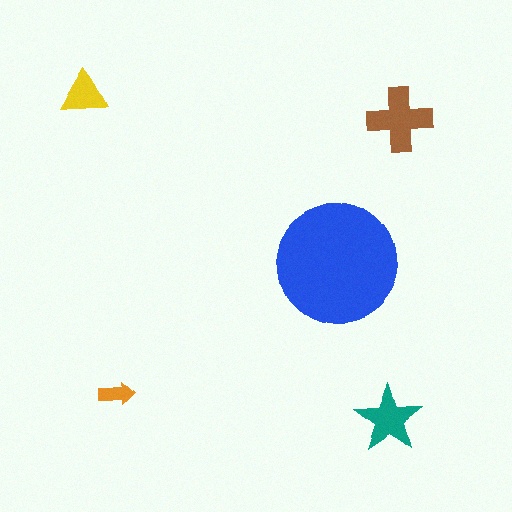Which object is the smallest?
The orange arrow.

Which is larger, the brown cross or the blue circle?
The blue circle.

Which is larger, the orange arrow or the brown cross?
The brown cross.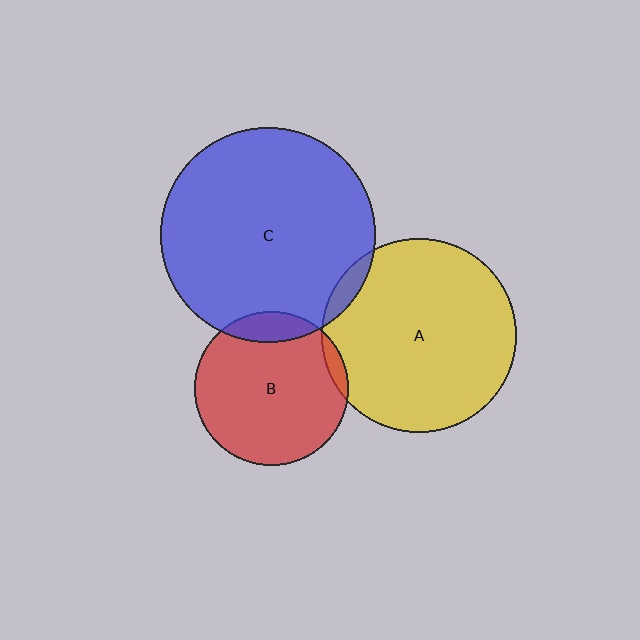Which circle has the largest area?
Circle C (blue).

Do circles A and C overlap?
Yes.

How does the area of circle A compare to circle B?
Approximately 1.6 times.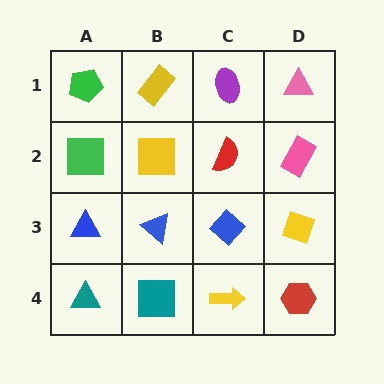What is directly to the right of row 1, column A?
A yellow rectangle.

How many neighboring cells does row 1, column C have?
3.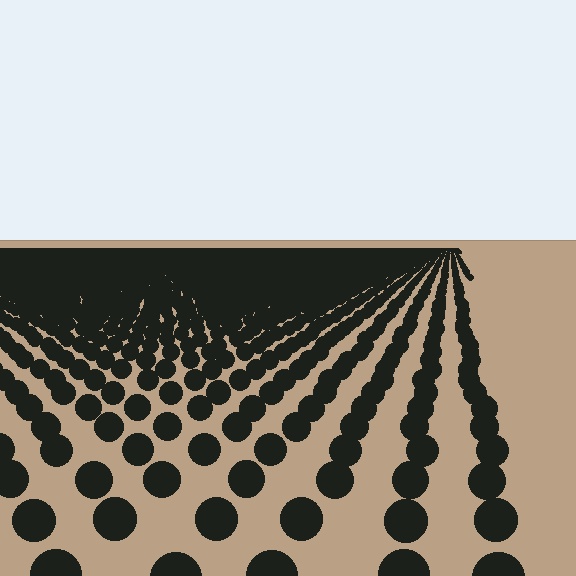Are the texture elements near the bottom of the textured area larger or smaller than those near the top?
Larger. Near the bottom, elements are closer to the viewer and appear at a bigger on-screen size.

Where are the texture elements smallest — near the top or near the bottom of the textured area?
Near the top.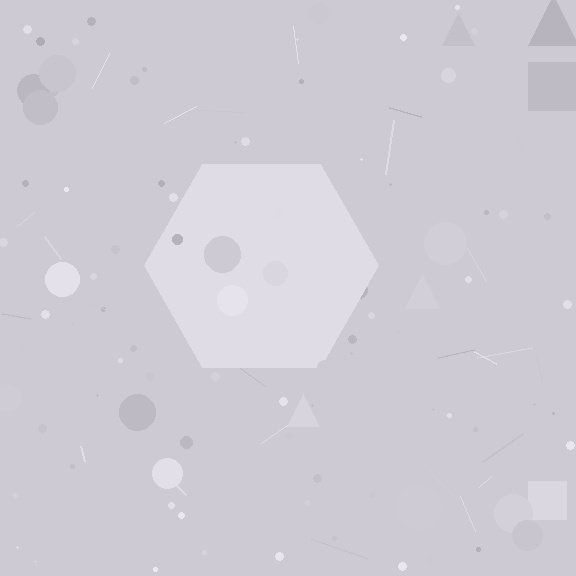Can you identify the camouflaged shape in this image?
The camouflaged shape is a hexagon.